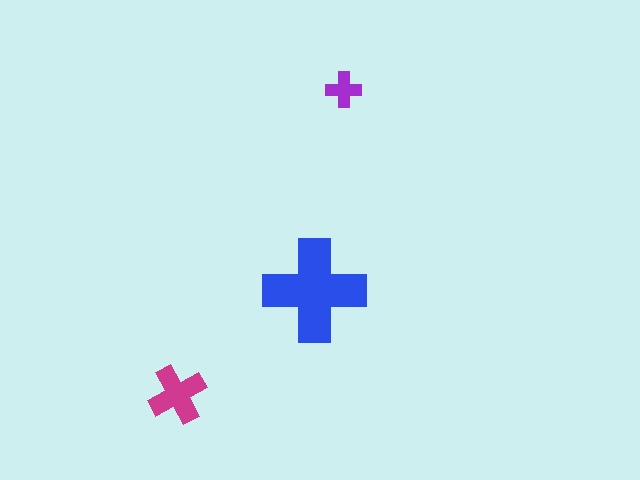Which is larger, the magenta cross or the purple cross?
The magenta one.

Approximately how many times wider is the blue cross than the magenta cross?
About 2 times wider.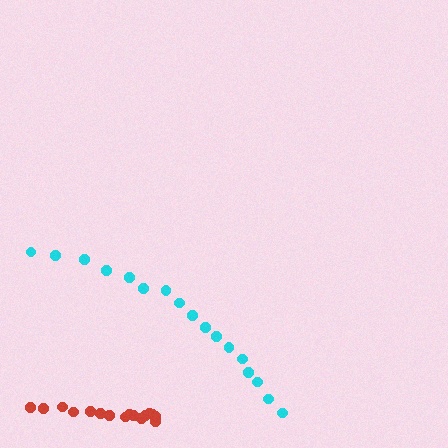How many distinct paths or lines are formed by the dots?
There are 2 distinct paths.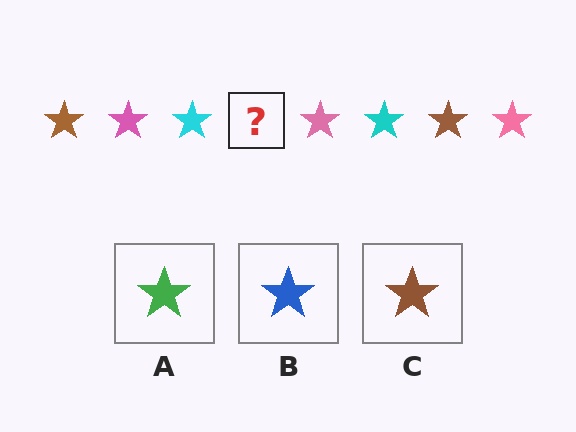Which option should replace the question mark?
Option C.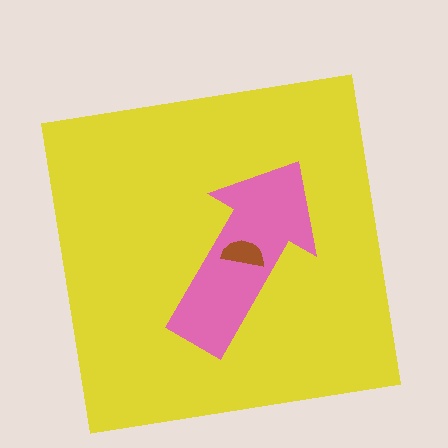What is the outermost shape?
The yellow square.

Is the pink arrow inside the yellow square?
Yes.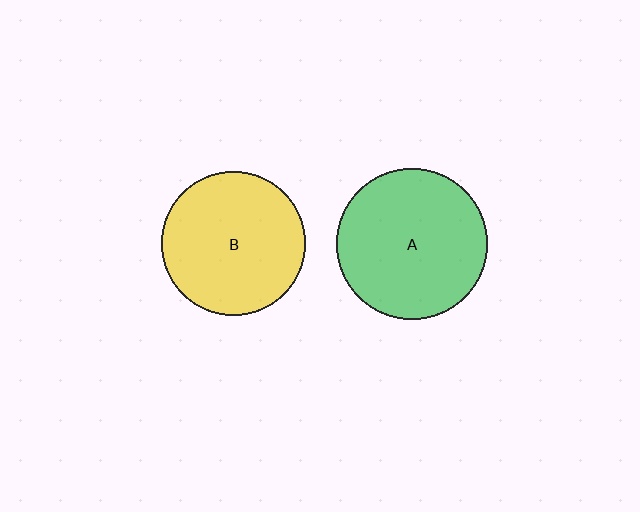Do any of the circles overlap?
No, none of the circles overlap.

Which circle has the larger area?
Circle A (green).